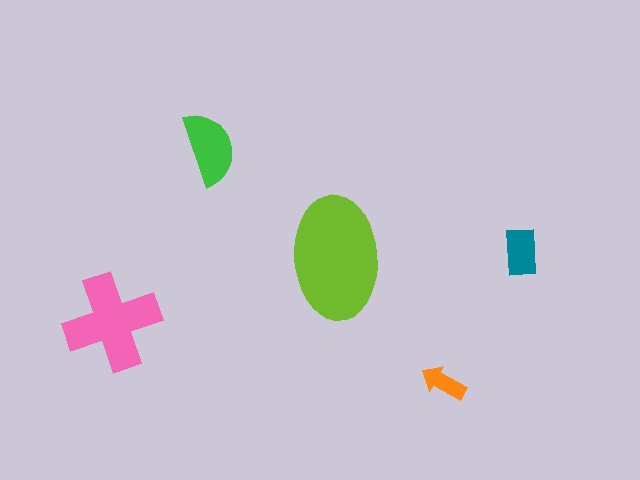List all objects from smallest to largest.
The orange arrow, the teal rectangle, the green semicircle, the pink cross, the lime ellipse.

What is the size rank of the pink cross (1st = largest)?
2nd.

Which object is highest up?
The green semicircle is topmost.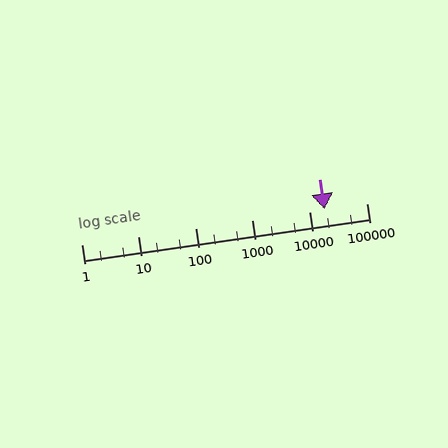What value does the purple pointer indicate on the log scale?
The pointer indicates approximately 18000.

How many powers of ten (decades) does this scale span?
The scale spans 5 decades, from 1 to 100000.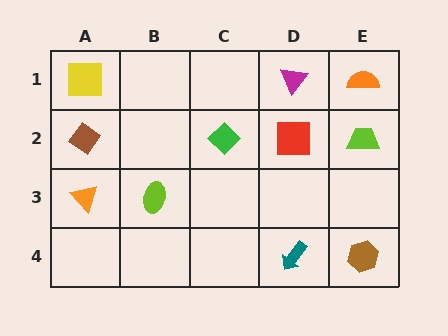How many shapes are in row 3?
2 shapes.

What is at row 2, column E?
A lime trapezoid.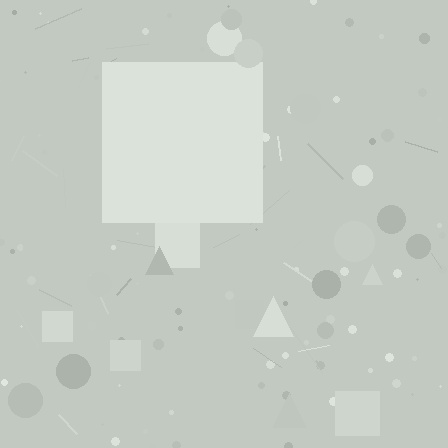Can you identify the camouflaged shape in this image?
The camouflaged shape is a square.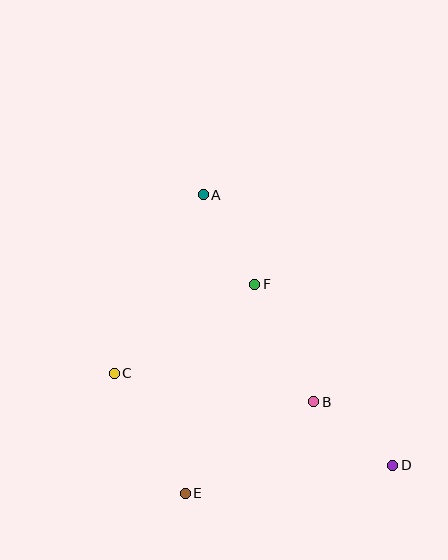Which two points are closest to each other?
Points B and D are closest to each other.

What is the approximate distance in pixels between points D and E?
The distance between D and E is approximately 209 pixels.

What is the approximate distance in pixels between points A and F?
The distance between A and F is approximately 103 pixels.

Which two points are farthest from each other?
Points A and D are farthest from each other.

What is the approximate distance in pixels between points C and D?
The distance between C and D is approximately 293 pixels.